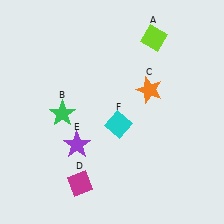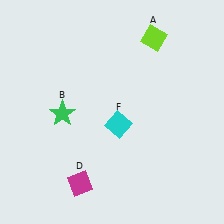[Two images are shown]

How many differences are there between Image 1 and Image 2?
There are 2 differences between the two images.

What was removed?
The orange star (C), the purple star (E) were removed in Image 2.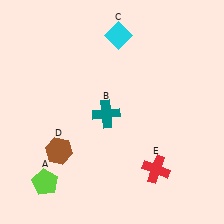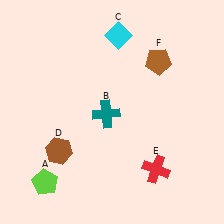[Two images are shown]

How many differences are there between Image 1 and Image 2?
There is 1 difference between the two images.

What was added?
A brown pentagon (F) was added in Image 2.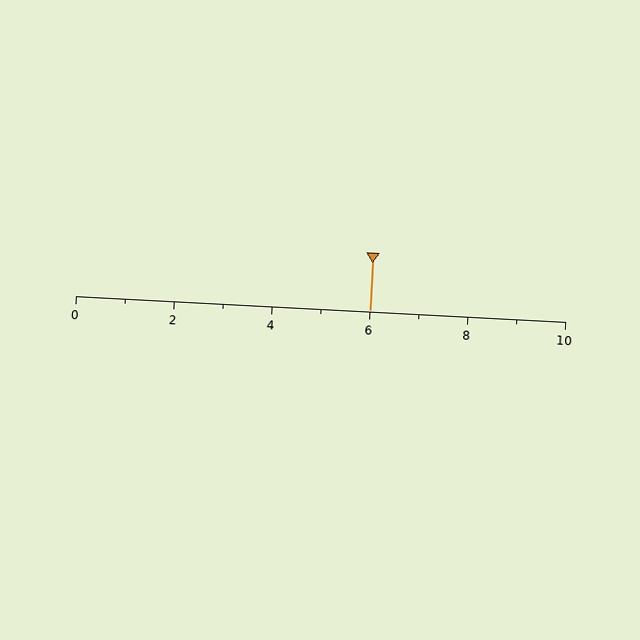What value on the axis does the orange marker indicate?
The marker indicates approximately 6.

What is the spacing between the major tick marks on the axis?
The major ticks are spaced 2 apart.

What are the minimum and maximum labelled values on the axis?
The axis runs from 0 to 10.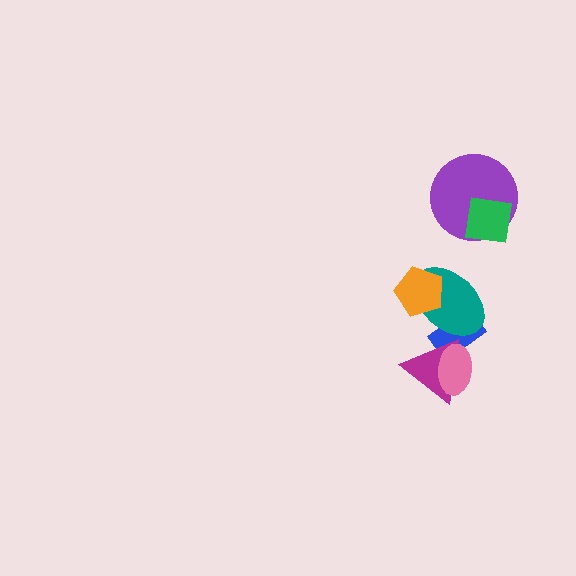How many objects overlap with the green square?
1 object overlaps with the green square.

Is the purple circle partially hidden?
Yes, it is partially covered by another shape.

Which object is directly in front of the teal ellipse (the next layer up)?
The magenta triangle is directly in front of the teal ellipse.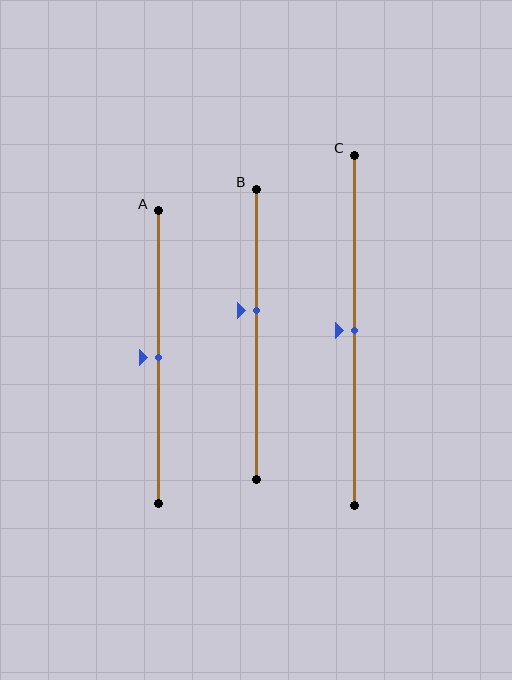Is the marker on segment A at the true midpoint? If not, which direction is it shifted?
Yes, the marker on segment A is at the true midpoint.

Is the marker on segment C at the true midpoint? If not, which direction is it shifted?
Yes, the marker on segment C is at the true midpoint.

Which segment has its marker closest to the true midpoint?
Segment A has its marker closest to the true midpoint.